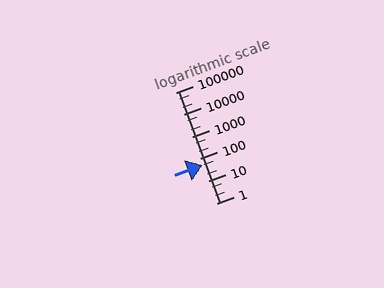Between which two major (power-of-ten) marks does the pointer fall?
The pointer is between 10 and 100.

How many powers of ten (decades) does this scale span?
The scale spans 5 decades, from 1 to 100000.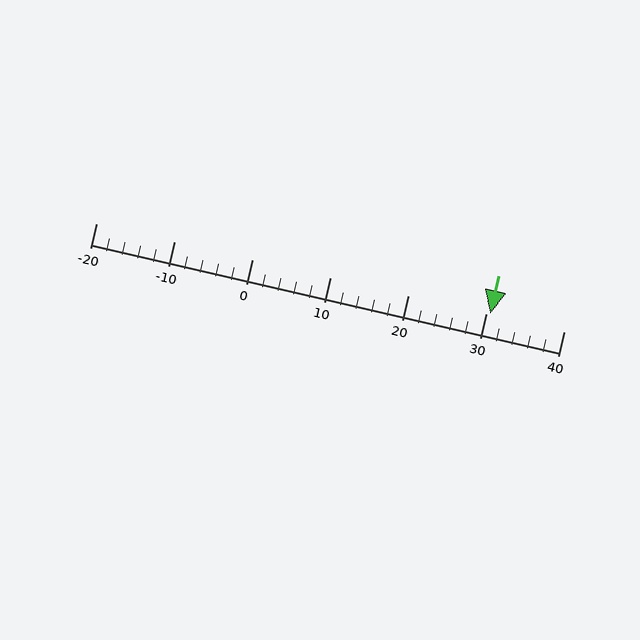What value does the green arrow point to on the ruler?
The green arrow points to approximately 30.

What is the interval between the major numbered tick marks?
The major tick marks are spaced 10 units apart.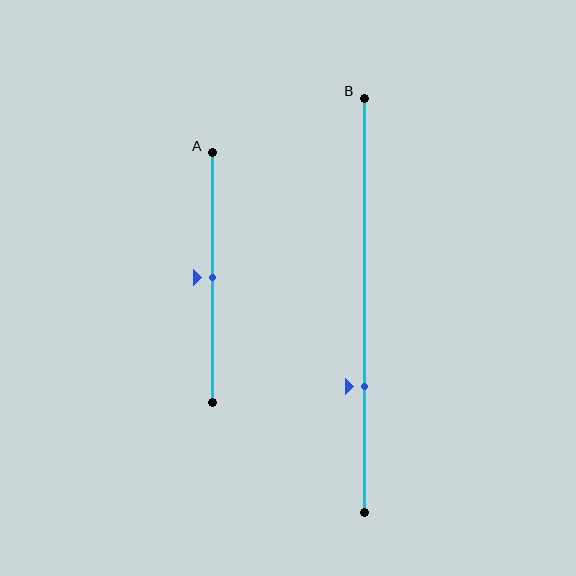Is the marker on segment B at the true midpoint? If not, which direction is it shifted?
No, the marker on segment B is shifted downward by about 20% of the segment length.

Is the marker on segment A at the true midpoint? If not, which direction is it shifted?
Yes, the marker on segment A is at the true midpoint.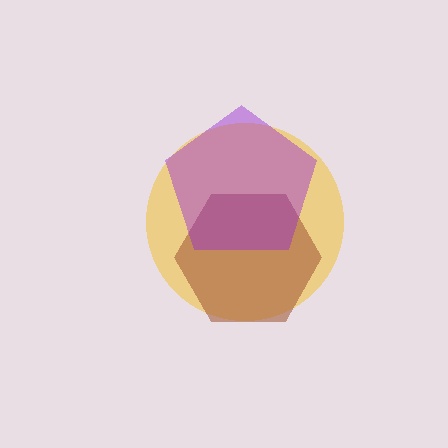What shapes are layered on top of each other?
The layered shapes are: a yellow circle, a brown hexagon, a purple pentagon.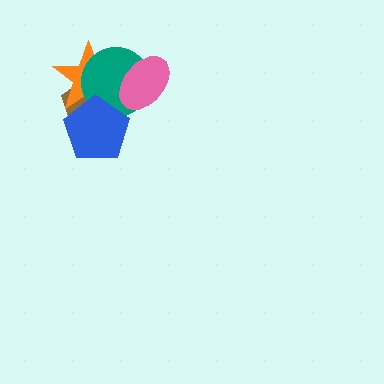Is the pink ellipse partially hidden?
No, no other shape covers it.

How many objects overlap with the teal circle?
4 objects overlap with the teal circle.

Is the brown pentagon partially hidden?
Yes, it is partially covered by another shape.